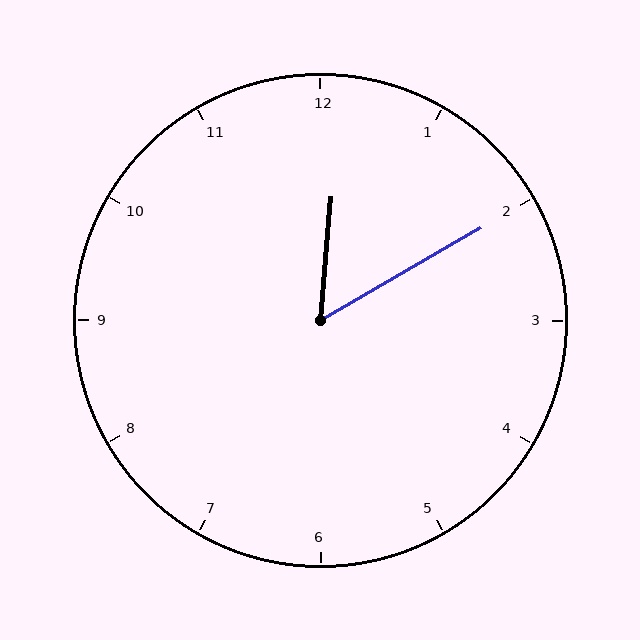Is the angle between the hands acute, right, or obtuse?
It is acute.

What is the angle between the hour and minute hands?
Approximately 55 degrees.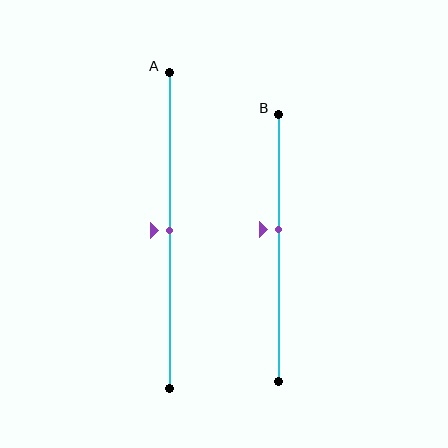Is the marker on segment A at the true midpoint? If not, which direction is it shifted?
Yes, the marker on segment A is at the true midpoint.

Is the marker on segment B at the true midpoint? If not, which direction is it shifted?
No, the marker on segment B is shifted upward by about 7% of the segment length.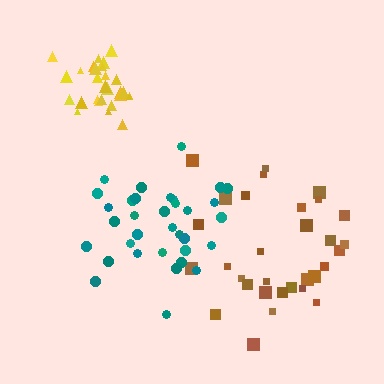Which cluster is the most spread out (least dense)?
Brown.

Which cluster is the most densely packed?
Yellow.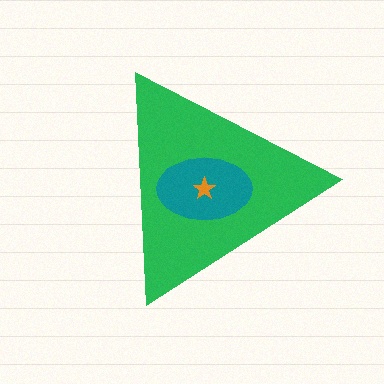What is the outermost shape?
The green triangle.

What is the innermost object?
The orange star.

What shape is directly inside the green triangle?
The teal ellipse.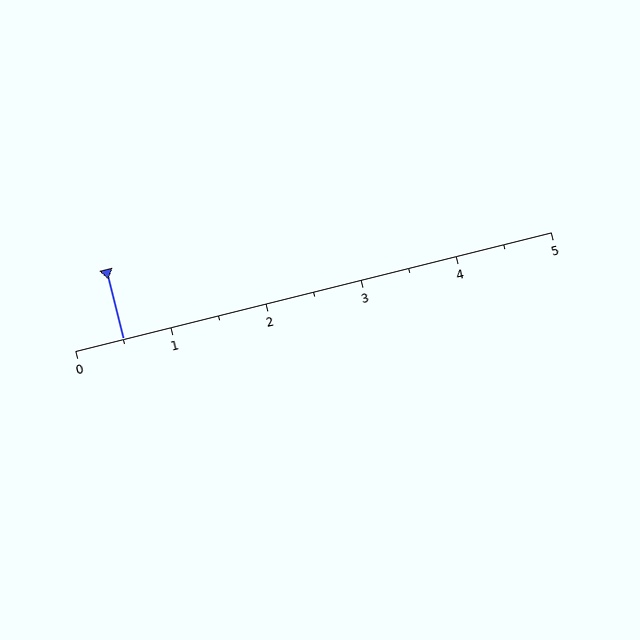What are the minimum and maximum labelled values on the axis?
The axis runs from 0 to 5.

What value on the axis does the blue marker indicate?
The marker indicates approximately 0.5.